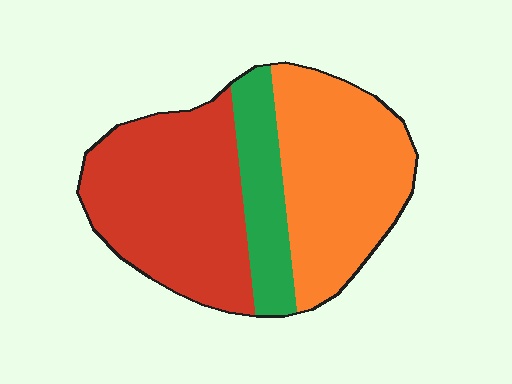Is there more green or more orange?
Orange.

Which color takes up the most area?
Red, at roughly 45%.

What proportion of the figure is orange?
Orange takes up between a third and a half of the figure.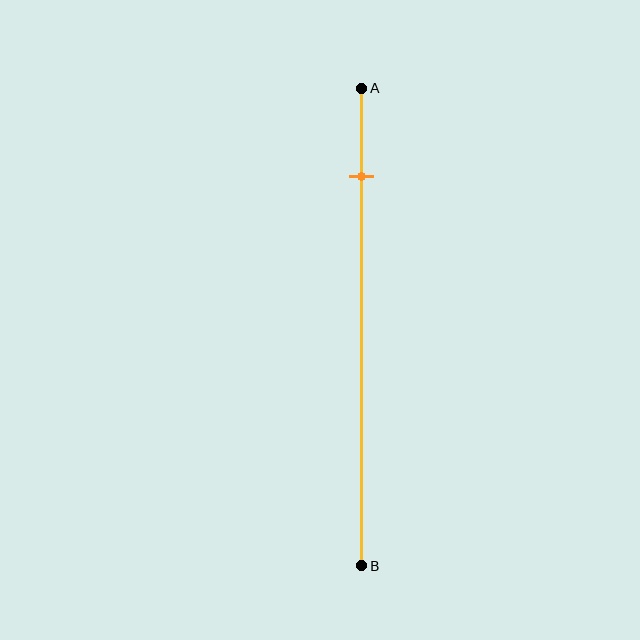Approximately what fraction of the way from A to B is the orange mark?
The orange mark is approximately 20% of the way from A to B.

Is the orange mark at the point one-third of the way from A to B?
No, the mark is at about 20% from A, not at the 33% one-third point.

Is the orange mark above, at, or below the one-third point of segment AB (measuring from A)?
The orange mark is above the one-third point of segment AB.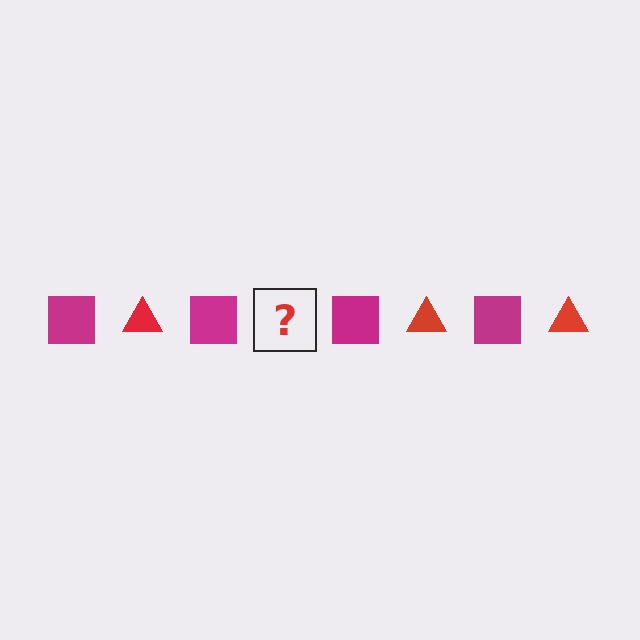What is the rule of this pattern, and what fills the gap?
The rule is that the pattern alternates between magenta square and red triangle. The gap should be filled with a red triangle.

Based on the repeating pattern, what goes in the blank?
The blank should be a red triangle.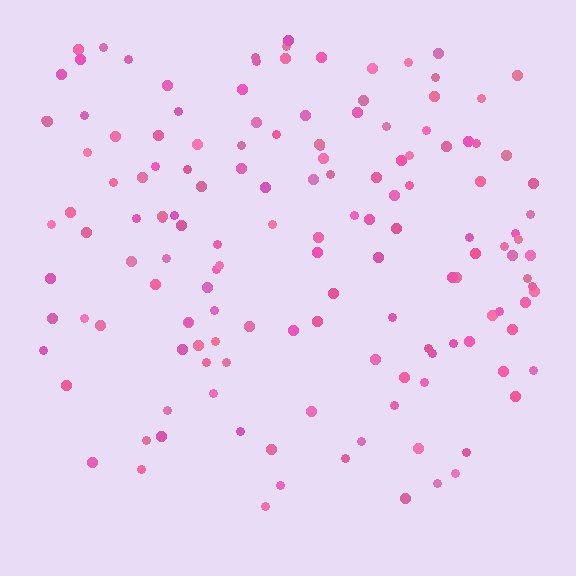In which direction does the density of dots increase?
From bottom to top, with the top side densest.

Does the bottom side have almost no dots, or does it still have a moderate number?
Still a moderate number, just noticeably fewer than the top.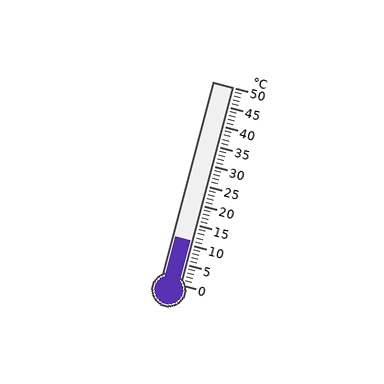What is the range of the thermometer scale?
The thermometer scale ranges from 0°C to 50°C.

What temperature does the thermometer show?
The thermometer shows approximately 11°C.